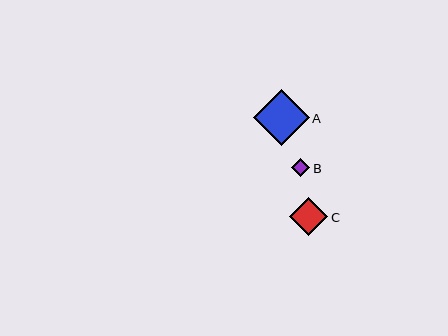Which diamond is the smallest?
Diamond B is the smallest with a size of approximately 18 pixels.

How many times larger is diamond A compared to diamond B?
Diamond A is approximately 3.1 times the size of diamond B.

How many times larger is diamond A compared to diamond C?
Diamond A is approximately 1.5 times the size of diamond C.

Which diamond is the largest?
Diamond A is the largest with a size of approximately 56 pixels.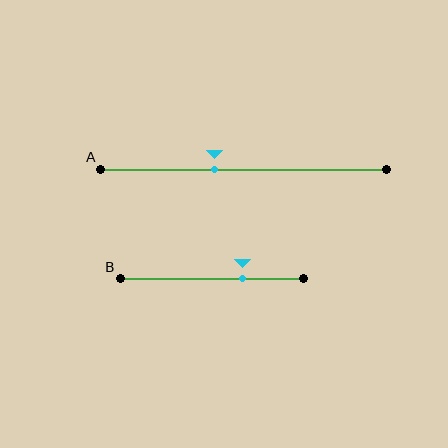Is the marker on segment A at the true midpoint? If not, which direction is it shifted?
No, the marker on segment A is shifted to the left by about 10% of the segment length.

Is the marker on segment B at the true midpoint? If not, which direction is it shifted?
No, the marker on segment B is shifted to the right by about 16% of the segment length.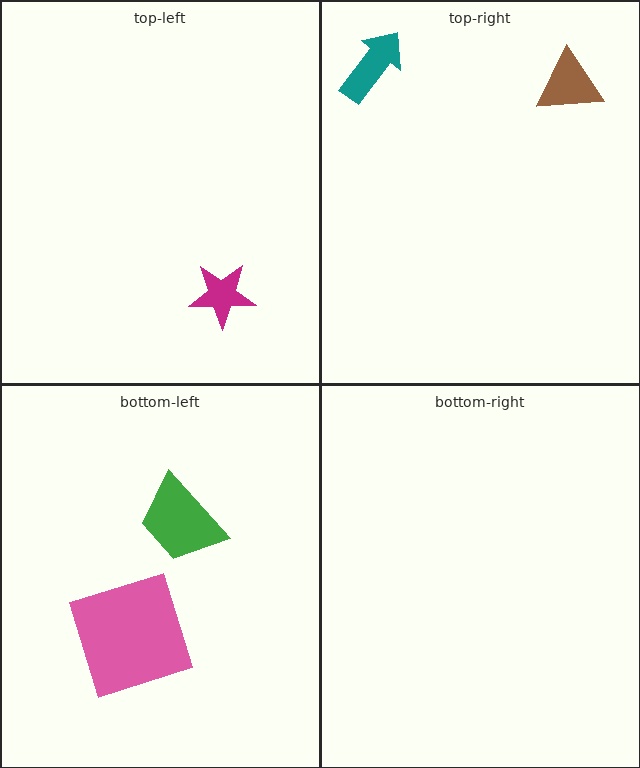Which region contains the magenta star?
The top-left region.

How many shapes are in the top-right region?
2.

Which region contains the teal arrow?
The top-right region.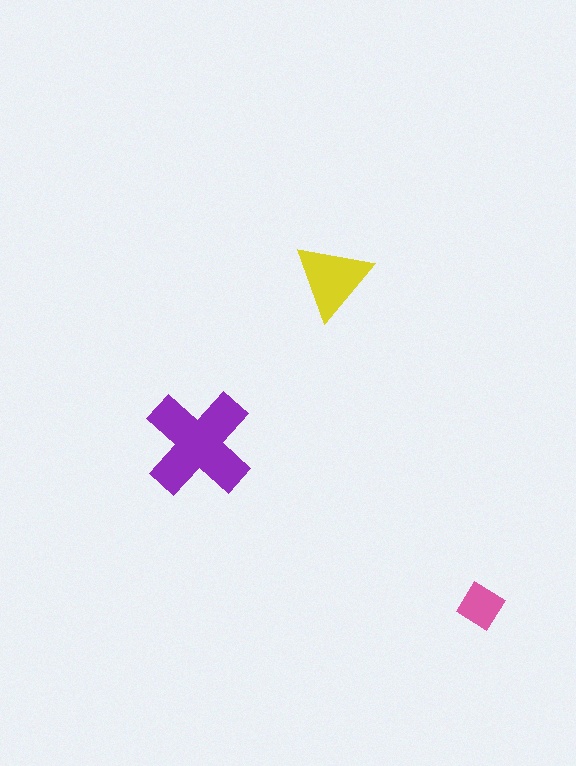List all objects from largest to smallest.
The purple cross, the yellow triangle, the pink diamond.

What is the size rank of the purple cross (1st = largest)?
1st.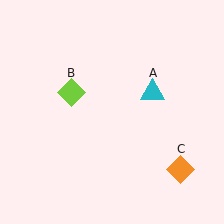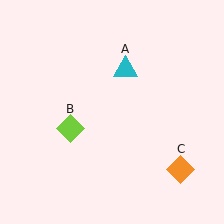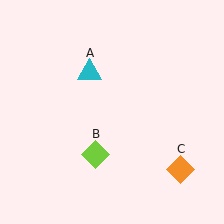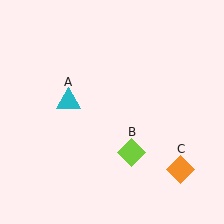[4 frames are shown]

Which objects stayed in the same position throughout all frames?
Orange diamond (object C) remained stationary.